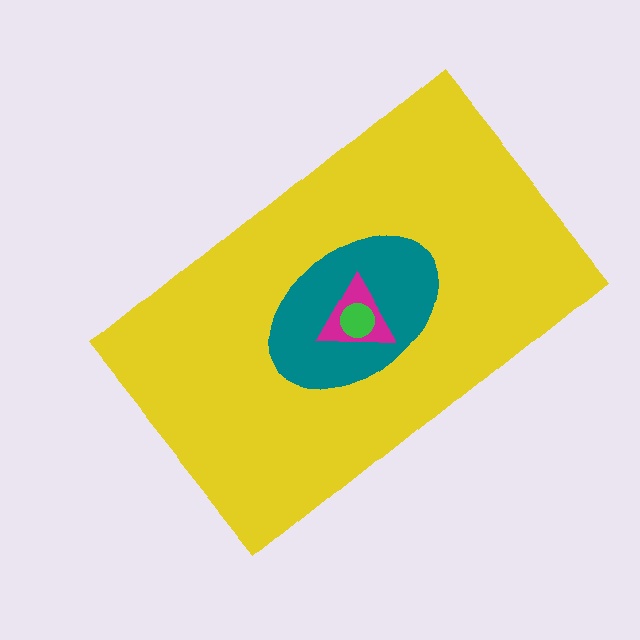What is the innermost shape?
The green circle.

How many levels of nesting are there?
4.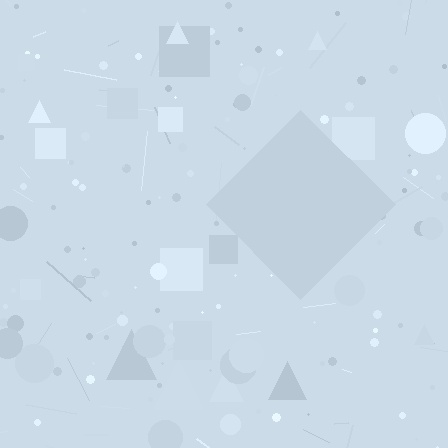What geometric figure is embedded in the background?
A diamond is embedded in the background.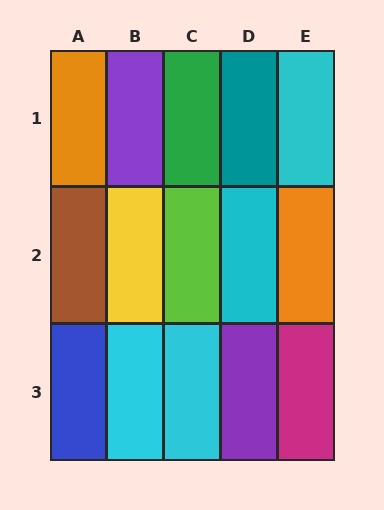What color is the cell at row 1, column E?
Cyan.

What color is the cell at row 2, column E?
Orange.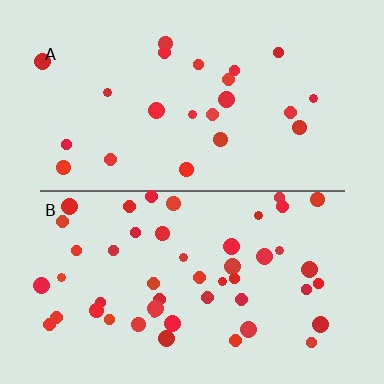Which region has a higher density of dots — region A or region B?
B (the bottom).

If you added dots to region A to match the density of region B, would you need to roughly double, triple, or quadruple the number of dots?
Approximately double.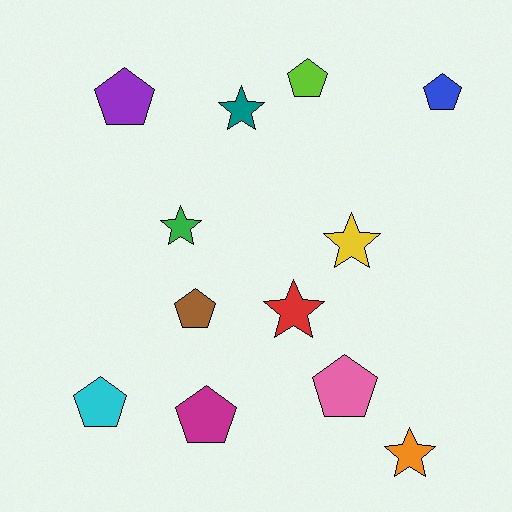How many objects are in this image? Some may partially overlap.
There are 12 objects.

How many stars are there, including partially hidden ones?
There are 5 stars.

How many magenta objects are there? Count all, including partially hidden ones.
There is 1 magenta object.